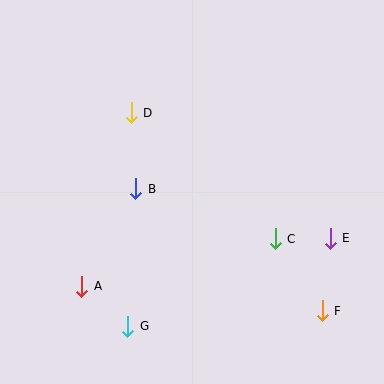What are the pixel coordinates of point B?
Point B is at (136, 189).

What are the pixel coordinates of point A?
Point A is at (82, 286).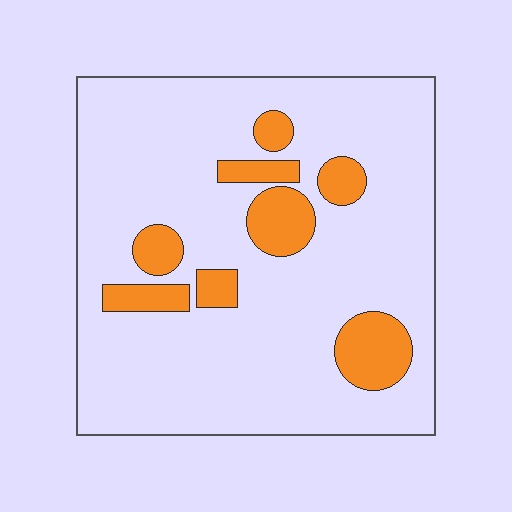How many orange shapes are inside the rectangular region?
8.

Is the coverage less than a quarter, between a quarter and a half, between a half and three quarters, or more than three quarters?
Less than a quarter.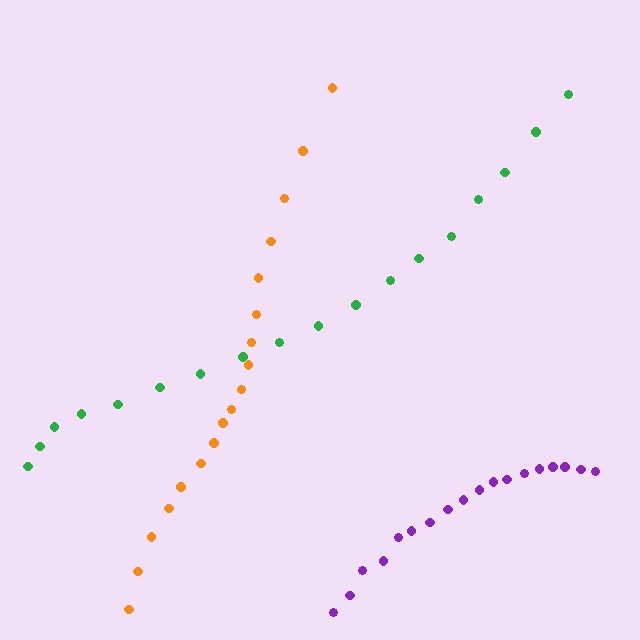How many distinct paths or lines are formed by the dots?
There are 3 distinct paths.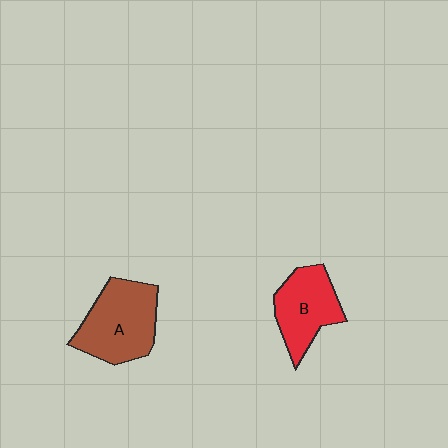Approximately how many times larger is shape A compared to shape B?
Approximately 1.3 times.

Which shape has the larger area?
Shape A (brown).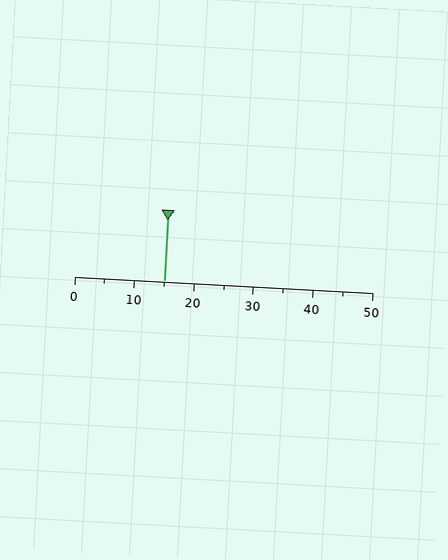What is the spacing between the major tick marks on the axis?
The major ticks are spaced 10 apart.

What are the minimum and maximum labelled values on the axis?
The axis runs from 0 to 50.